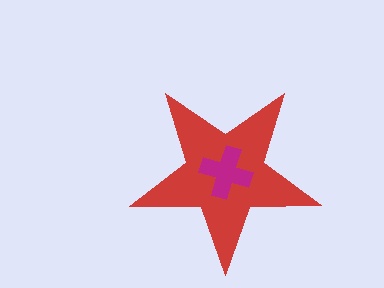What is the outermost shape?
The red star.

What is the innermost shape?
The magenta cross.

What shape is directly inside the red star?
The magenta cross.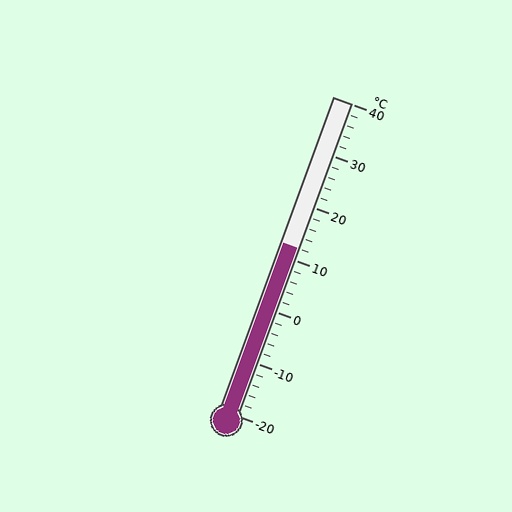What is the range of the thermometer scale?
The thermometer scale ranges from -20°C to 40°C.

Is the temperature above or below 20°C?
The temperature is below 20°C.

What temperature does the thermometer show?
The thermometer shows approximately 12°C.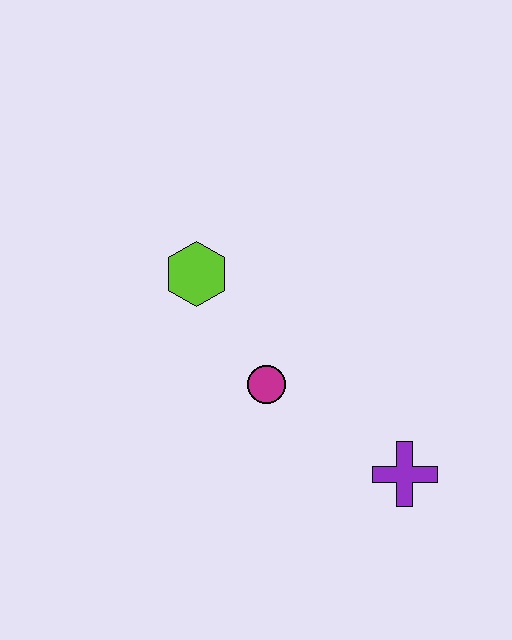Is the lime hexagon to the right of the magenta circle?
No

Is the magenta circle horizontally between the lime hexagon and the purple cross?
Yes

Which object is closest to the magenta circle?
The lime hexagon is closest to the magenta circle.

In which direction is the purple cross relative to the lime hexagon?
The purple cross is to the right of the lime hexagon.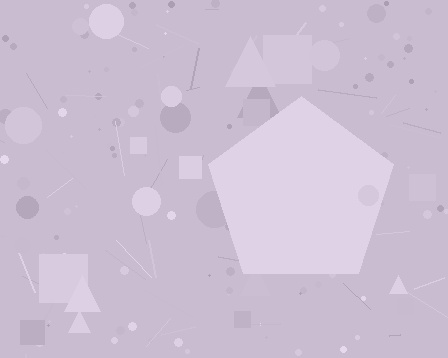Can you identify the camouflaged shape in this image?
The camouflaged shape is a pentagon.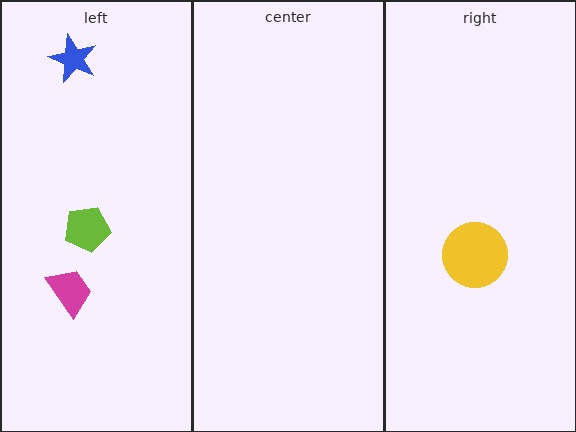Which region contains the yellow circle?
The right region.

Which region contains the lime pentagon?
The left region.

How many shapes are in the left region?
3.